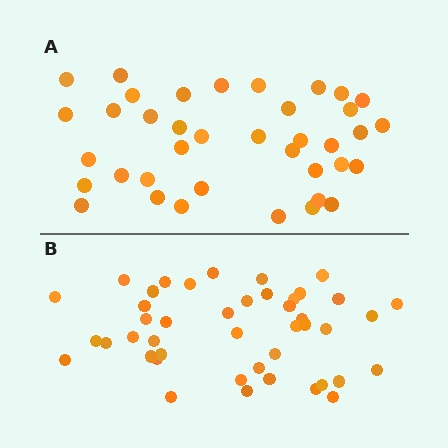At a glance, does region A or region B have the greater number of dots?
Region B (the bottom region) has more dots.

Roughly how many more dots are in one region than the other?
Region B has about 6 more dots than region A.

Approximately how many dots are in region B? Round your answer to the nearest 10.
About 40 dots. (The exact count is 44, which rounds to 40.)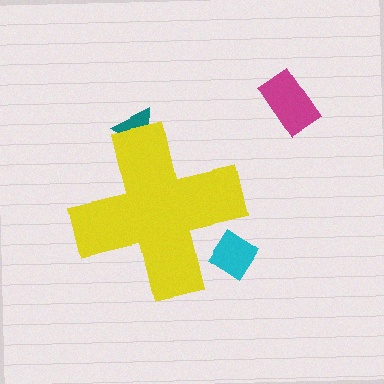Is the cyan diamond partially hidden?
Yes, the cyan diamond is partially hidden behind the yellow cross.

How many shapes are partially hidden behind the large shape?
2 shapes are partially hidden.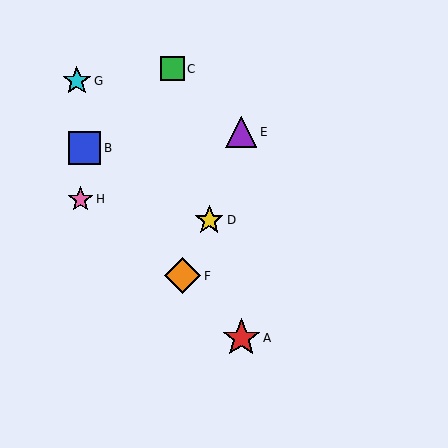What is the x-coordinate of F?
Object F is at x≈183.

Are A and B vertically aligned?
No, A is at x≈241 and B is at x≈84.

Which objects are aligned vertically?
Objects A, E are aligned vertically.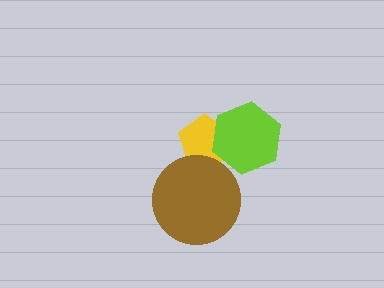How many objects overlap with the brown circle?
1 object overlaps with the brown circle.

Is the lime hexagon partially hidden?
No, no other shape covers it.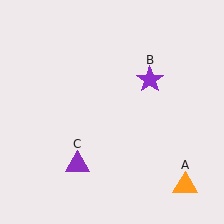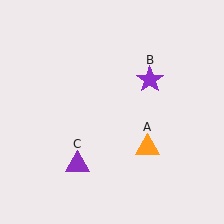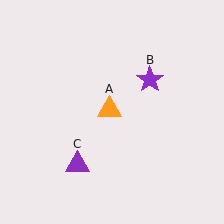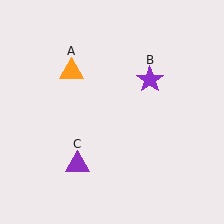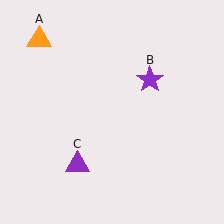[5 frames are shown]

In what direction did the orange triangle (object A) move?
The orange triangle (object A) moved up and to the left.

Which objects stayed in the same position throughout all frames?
Purple star (object B) and purple triangle (object C) remained stationary.